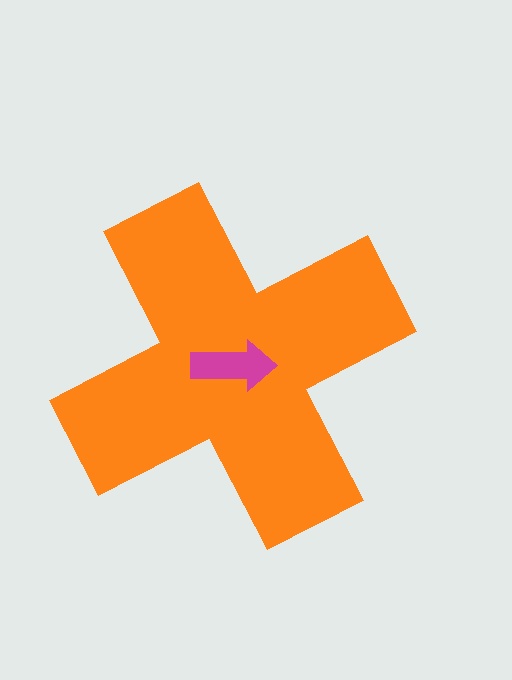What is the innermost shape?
The magenta arrow.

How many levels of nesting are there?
2.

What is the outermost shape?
The orange cross.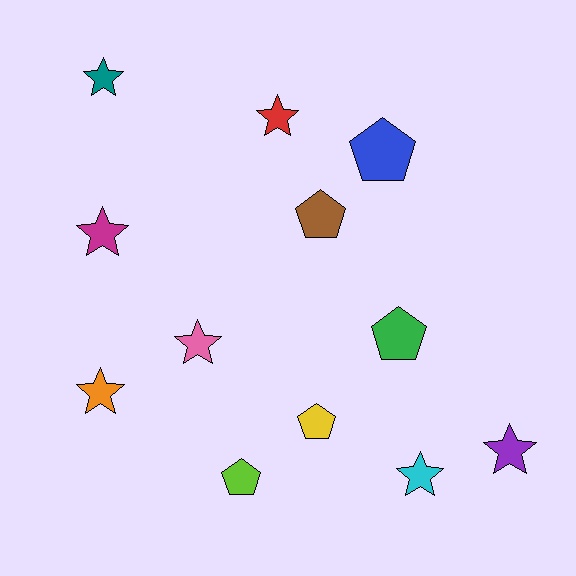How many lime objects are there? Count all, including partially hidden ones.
There is 1 lime object.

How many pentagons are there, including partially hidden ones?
There are 5 pentagons.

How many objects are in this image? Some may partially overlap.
There are 12 objects.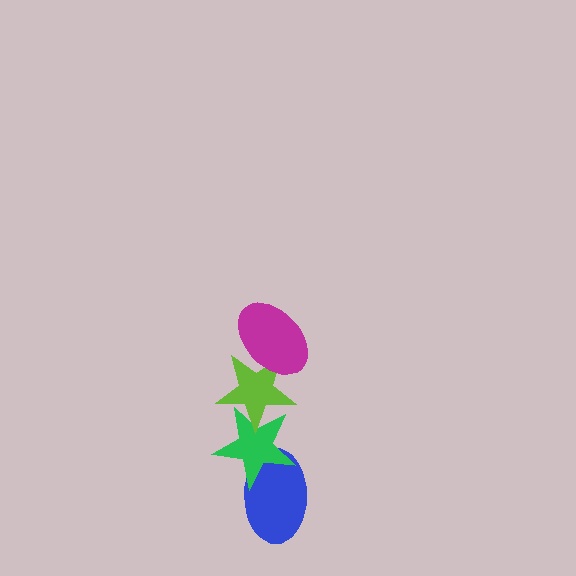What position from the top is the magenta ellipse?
The magenta ellipse is 1st from the top.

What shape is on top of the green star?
The lime star is on top of the green star.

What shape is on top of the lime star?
The magenta ellipse is on top of the lime star.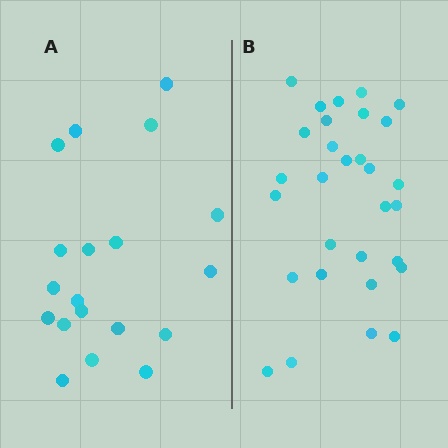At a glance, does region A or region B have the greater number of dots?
Region B (the right region) has more dots.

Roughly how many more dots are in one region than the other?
Region B has roughly 12 or so more dots than region A.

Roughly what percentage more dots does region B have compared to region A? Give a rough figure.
About 60% more.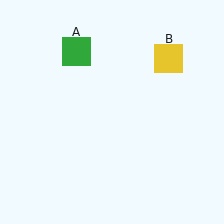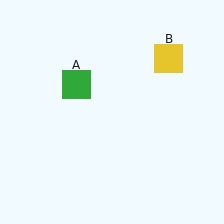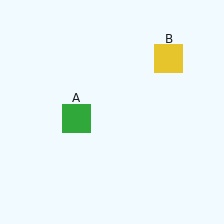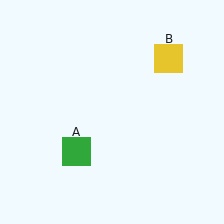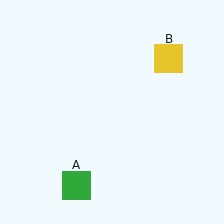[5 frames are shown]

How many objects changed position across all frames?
1 object changed position: green square (object A).